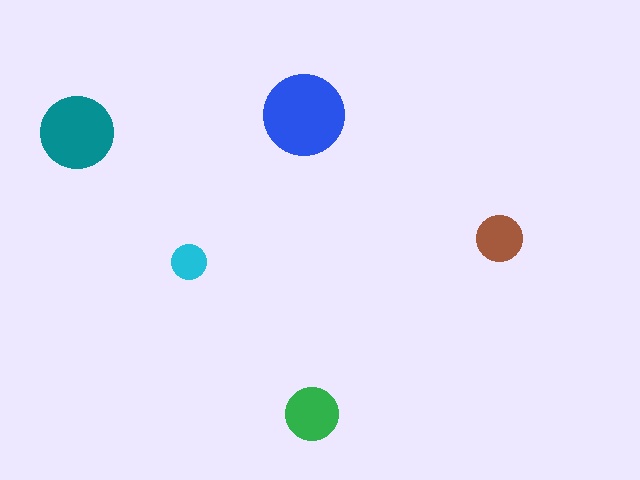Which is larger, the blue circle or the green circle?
The blue one.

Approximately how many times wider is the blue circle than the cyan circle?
About 2.5 times wider.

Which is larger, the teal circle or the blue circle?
The blue one.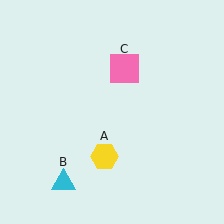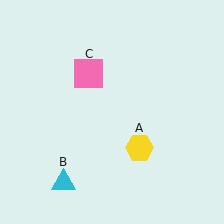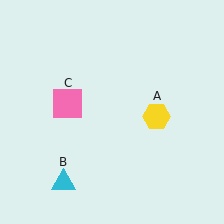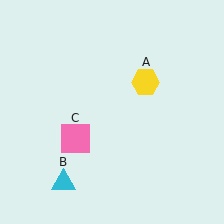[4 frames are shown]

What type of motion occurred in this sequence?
The yellow hexagon (object A), pink square (object C) rotated counterclockwise around the center of the scene.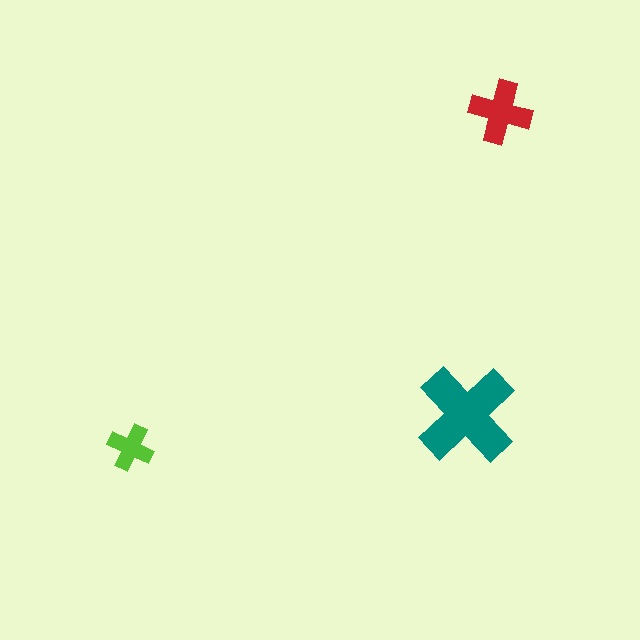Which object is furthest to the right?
The red cross is rightmost.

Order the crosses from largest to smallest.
the teal one, the red one, the lime one.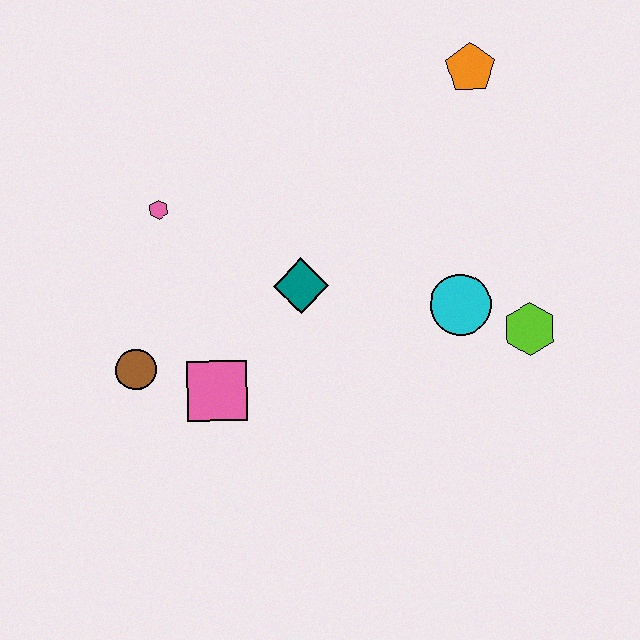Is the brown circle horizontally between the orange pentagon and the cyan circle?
No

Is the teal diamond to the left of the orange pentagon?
Yes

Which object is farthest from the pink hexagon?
The lime hexagon is farthest from the pink hexagon.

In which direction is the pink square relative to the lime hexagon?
The pink square is to the left of the lime hexagon.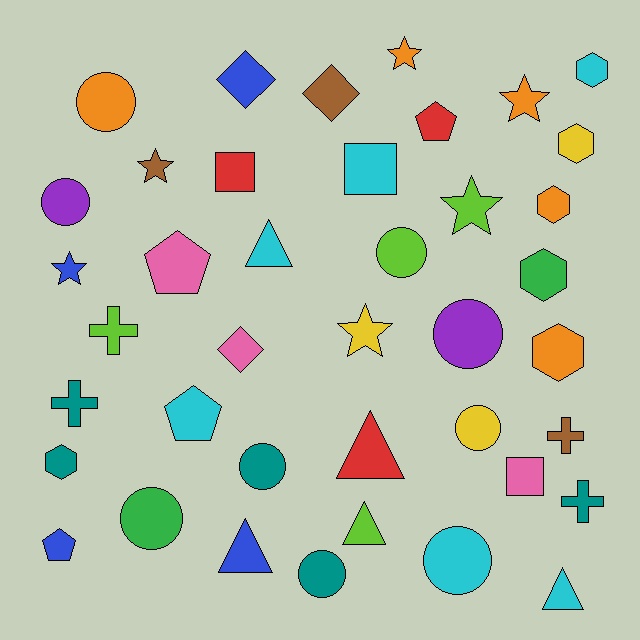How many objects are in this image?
There are 40 objects.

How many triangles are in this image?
There are 5 triangles.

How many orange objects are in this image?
There are 5 orange objects.